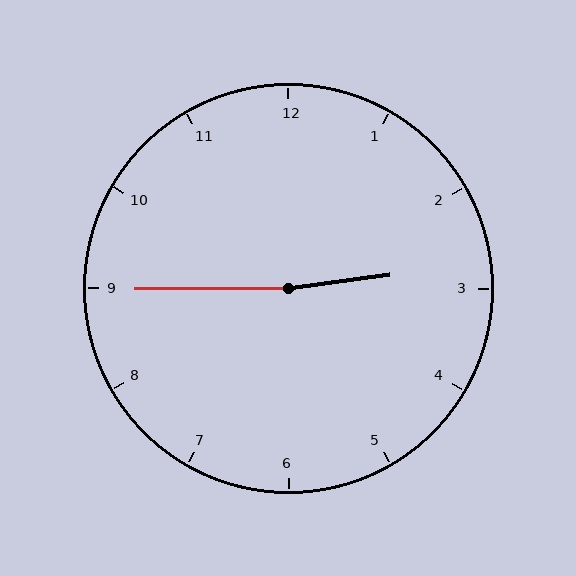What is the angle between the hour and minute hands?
Approximately 172 degrees.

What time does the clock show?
2:45.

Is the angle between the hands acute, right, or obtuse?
It is obtuse.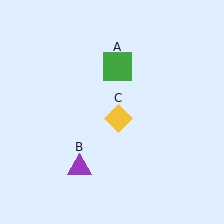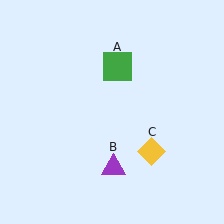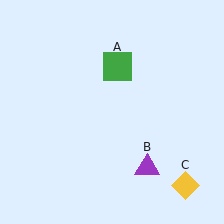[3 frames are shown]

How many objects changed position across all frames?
2 objects changed position: purple triangle (object B), yellow diamond (object C).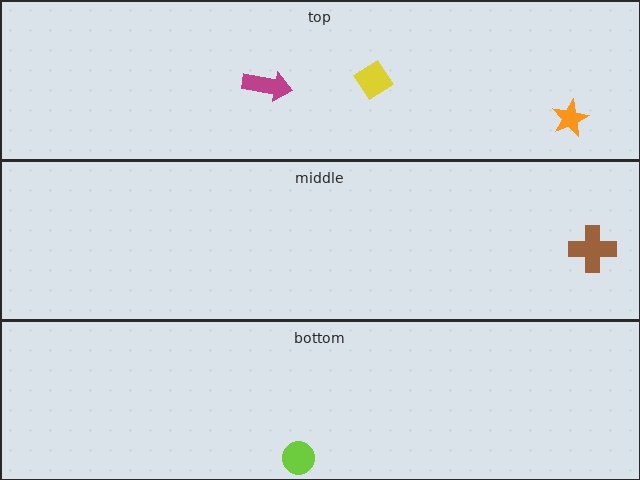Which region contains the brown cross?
The middle region.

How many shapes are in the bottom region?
1.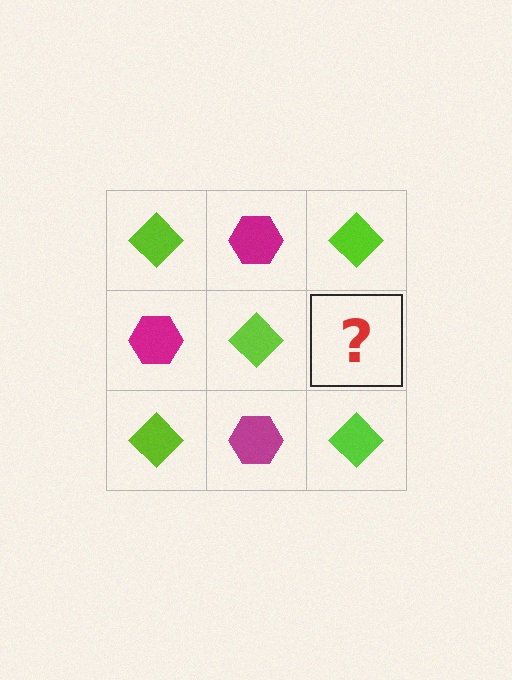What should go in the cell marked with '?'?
The missing cell should contain a magenta hexagon.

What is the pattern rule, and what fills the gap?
The rule is that it alternates lime diamond and magenta hexagon in a checkerboard pattern. The gap should be filled with a magenta hexagon.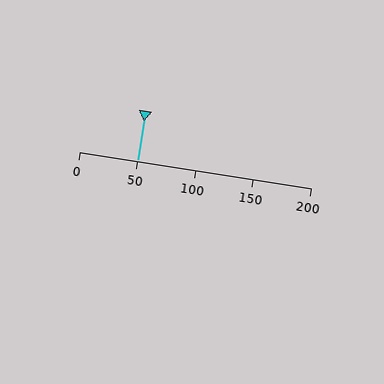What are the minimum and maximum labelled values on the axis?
The axis runs from 0 to 200.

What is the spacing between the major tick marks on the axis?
The major ticks are spaced 50 apart.